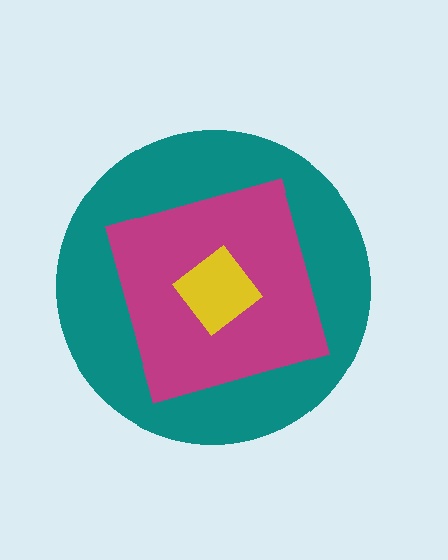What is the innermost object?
The yellow diamond.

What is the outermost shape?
The teal circle.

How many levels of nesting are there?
3.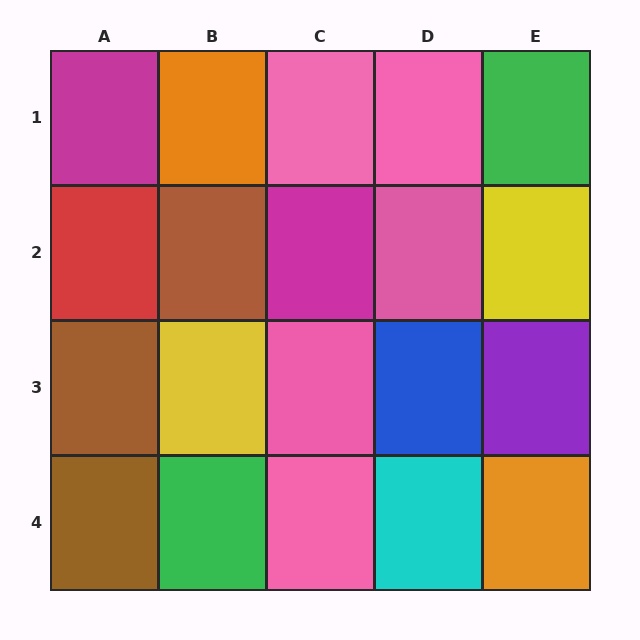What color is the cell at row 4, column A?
Brown.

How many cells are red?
1 cell is red.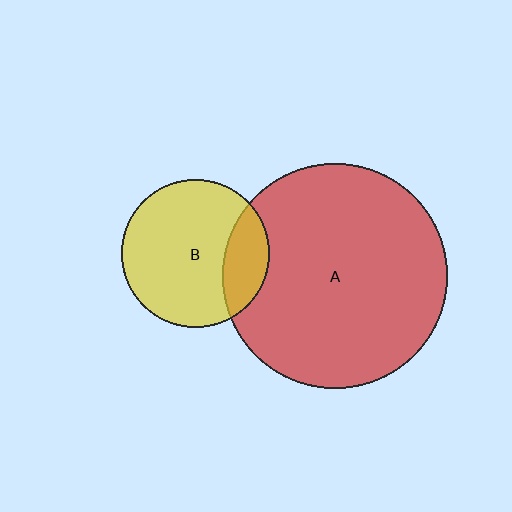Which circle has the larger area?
Circle A (red).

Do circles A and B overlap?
Yes.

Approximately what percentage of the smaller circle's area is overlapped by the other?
Approximately 20%.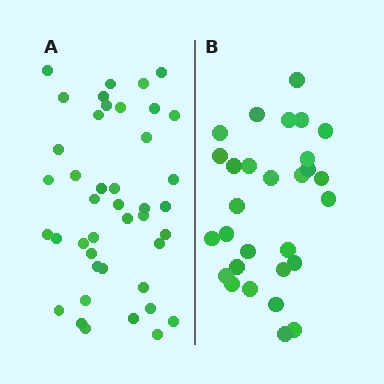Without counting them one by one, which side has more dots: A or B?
Region A (the left region) has more dots.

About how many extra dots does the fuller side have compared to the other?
Region A has approximately 15 more dots than region B.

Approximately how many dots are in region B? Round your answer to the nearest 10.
About 30 dots. (The exact count is 29, which rounds to 30.)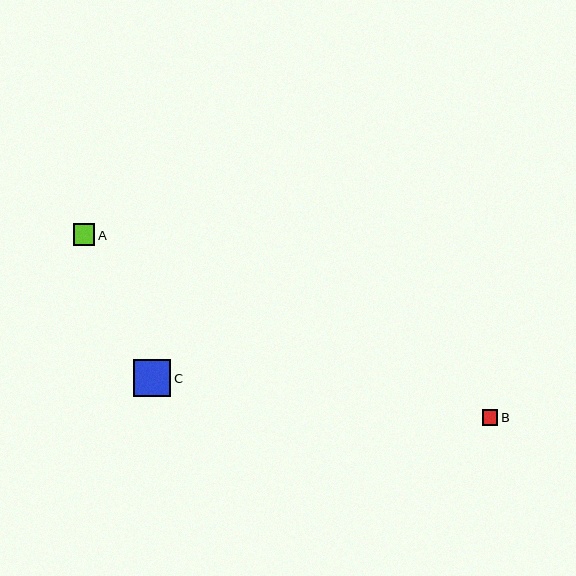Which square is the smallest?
Square B is the smallest with a size of approximately 16 pixels.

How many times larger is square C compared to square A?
Square C is approximately 1.7 times the size of square A.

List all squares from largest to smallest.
From largest to smallest: C, A, B.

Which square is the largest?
Square C is the largest with a size of approximately 37 pixels.